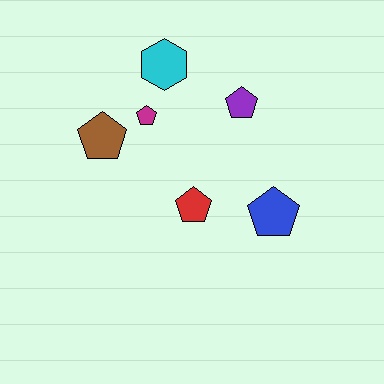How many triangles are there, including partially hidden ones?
There are no triangles.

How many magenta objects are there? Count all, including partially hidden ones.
There is 1 magenta object.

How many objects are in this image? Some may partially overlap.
There are 6 objects.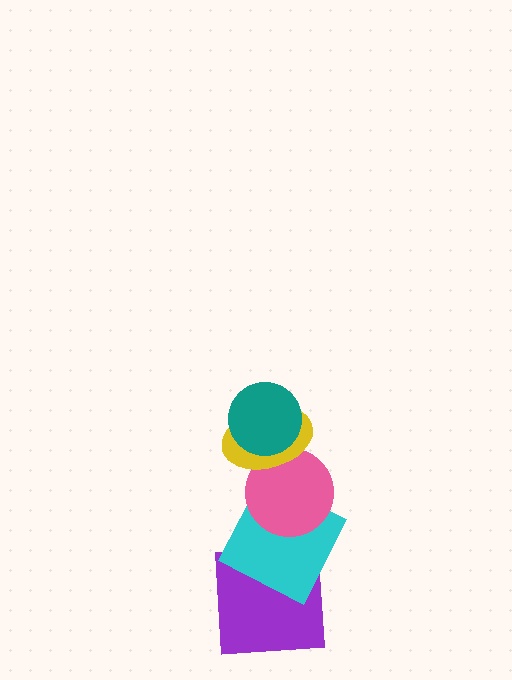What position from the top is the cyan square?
The cyan square is 4th from the top.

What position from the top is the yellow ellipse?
The yellow ellipse is 2nd from the top.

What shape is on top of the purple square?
The cyan square is on top of the purple square.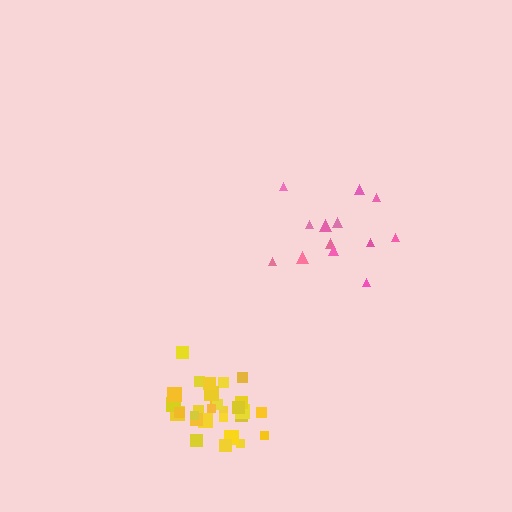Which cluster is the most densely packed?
Yellow.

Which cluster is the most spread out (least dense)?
Pink.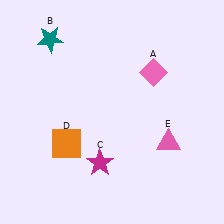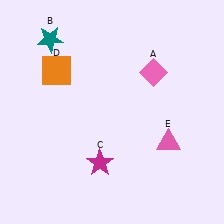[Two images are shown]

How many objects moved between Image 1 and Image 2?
1 object moved between the two images.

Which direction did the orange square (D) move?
The orange square (D) moved up.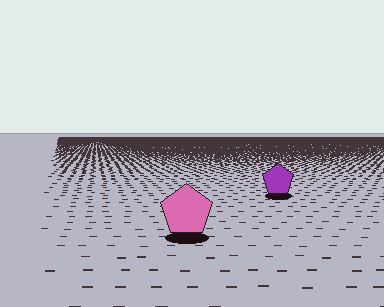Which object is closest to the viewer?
The pink pentagon is closest. The texture marks near it are larger and more spread out.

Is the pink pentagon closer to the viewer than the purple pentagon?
Yes. The pink pentagon is closer — you can tell from the texture gradient: the ground texture is coarser near it.